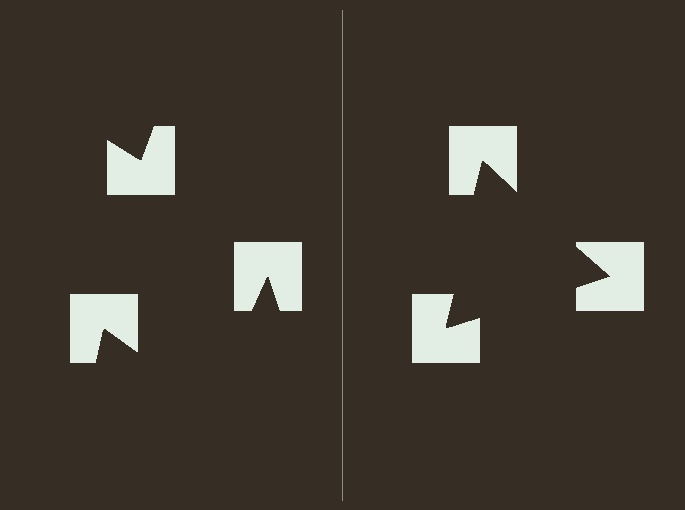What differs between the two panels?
The notched squares are positioned identically on both sides; only the wedge orientations differ. On the right they align to a triangle; on the left they are misaligned.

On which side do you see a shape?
An illusory triangle appears on the right side. On the left side the wedge cuts are rotated, so no coherent shape forms.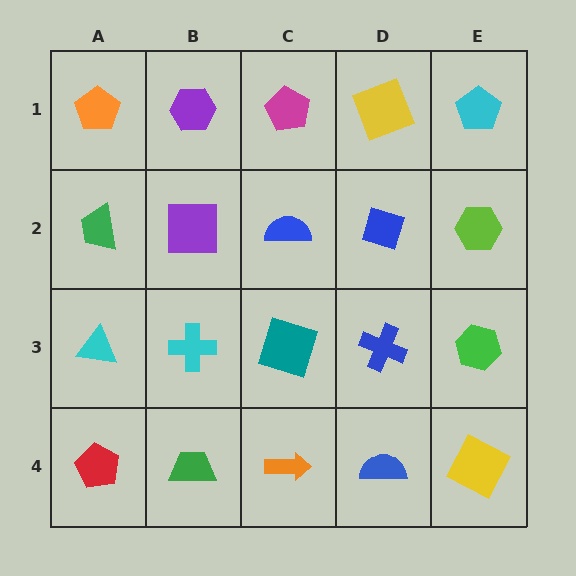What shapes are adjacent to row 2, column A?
An orange pentagon (row 1, column A), a cyan triangle (row 3, column A), a purple square (row 2, column B).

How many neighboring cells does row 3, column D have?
4.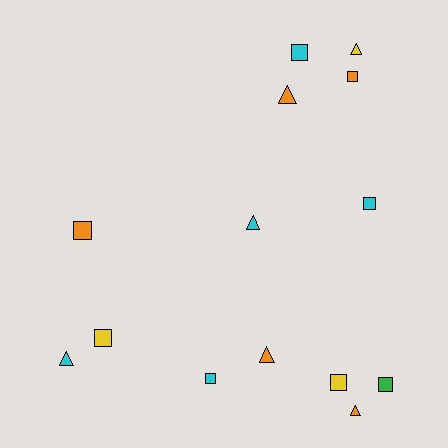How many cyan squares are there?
There are 3 cyan squares.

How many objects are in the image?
There are 14 objects.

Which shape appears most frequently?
Square, with 8 objects.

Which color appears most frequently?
Orange, with 5 objects.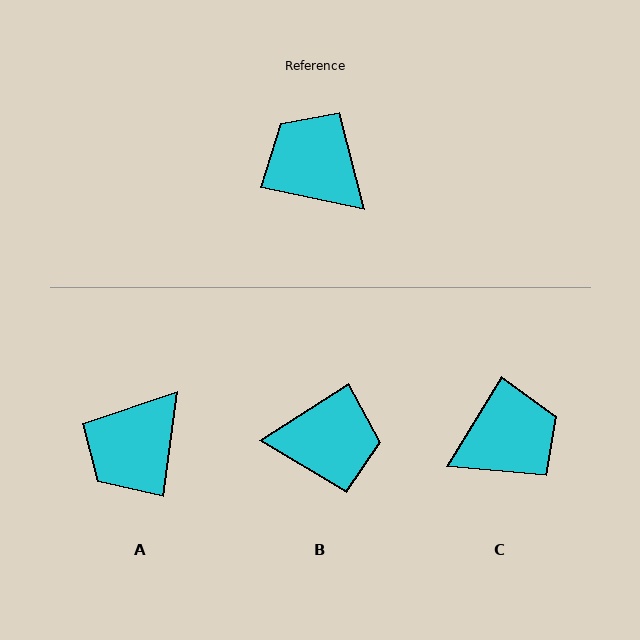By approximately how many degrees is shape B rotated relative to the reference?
Approximately 135 degrees clockwise.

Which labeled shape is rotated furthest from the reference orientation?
B, about 135 degrees away.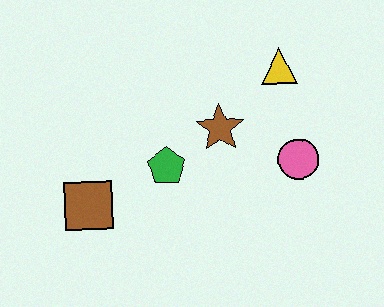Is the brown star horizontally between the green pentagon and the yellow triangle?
Yes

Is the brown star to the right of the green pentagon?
Yes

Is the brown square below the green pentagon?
Yes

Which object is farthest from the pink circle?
The brown square is farthest from the pink circle.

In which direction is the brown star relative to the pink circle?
The brown star is to the left of the pink circle.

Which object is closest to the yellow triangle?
The brown star is closest to the yellow triangle.